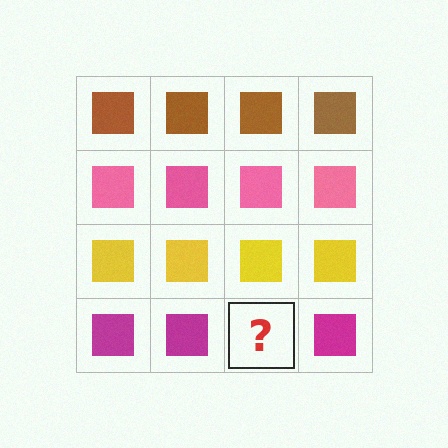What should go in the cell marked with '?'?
The missing cell should contain a magenta square.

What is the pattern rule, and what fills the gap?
The rule is that each row has a consistent color. The gap should be filled with a magenta square.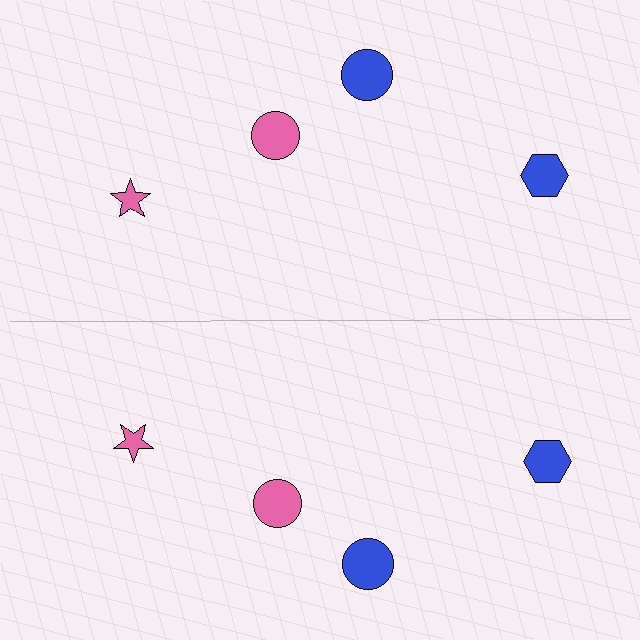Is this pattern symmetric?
Yes, this pattern has bilateral (reflection) symmetry.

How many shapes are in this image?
There are 8 shapes in this image.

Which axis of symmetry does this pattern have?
The pattern has a horizontal axis of symmetry running through the center of the image.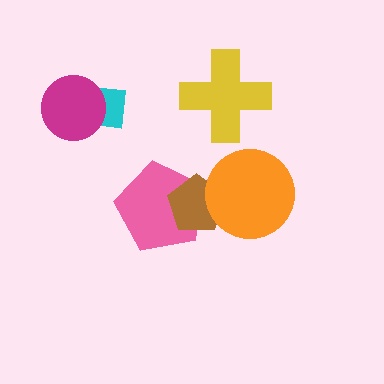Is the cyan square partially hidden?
Yes, it is partially covered by another shape.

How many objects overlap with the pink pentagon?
1 object overlaps with the pink pentagon.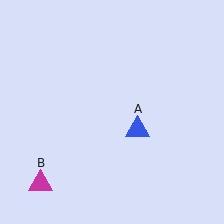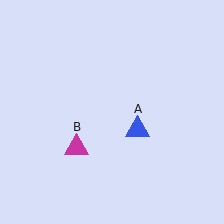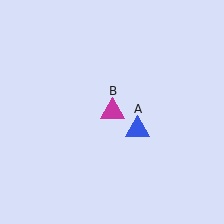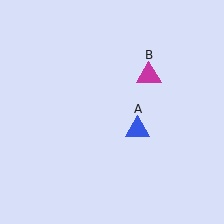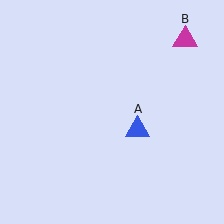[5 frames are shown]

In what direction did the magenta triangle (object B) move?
The magenta triangle (object B) moved up and to the right.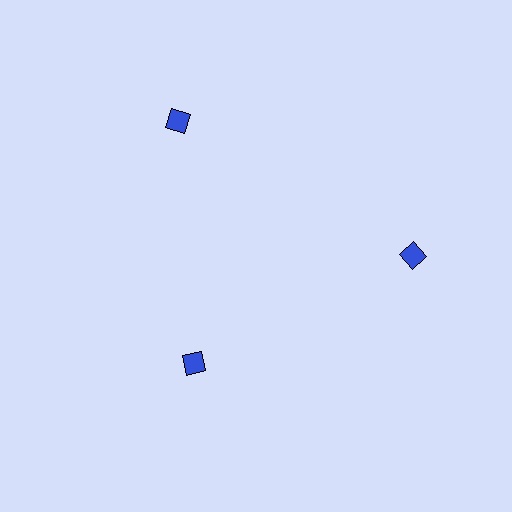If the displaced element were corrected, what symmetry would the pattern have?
It would have 3-fold rotational symmetry — the pattern would map onto itself every 120 degrees.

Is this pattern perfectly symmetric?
No. The 3 blue squares are arranged in a ring, but one element near the 7 o'clock position is pulled inward toward the center, breaking the 3-fold rotational symmetry.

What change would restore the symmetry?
The symmetry would be restored by moving it outward, back onto the ring so that all 3 squares sit at equal angles and equal distance from the center.